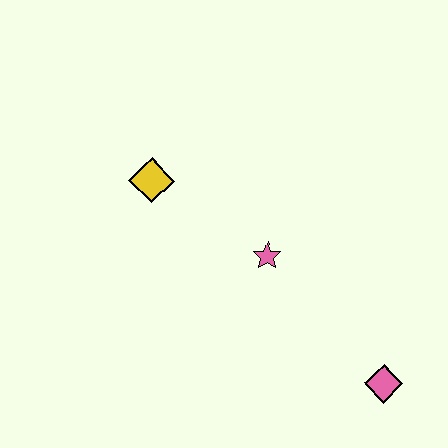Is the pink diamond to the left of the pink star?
No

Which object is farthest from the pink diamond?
The yellow diamond is farthest from the pink diamond.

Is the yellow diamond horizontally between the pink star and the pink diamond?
No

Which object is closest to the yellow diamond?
The pink star is closest to the yellow diamond.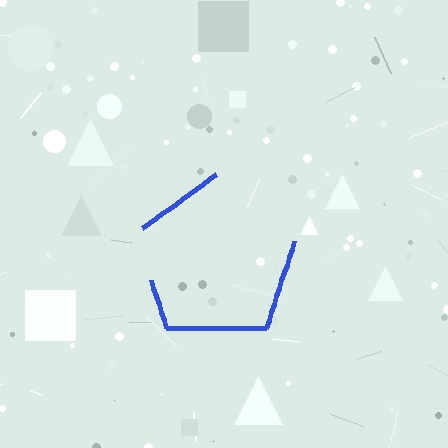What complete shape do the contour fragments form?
The contour fragments form a pentagon.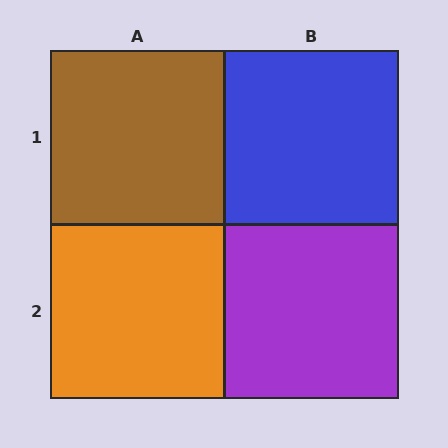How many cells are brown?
1 cell is brown.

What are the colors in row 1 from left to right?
Brown, blue.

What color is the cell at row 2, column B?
Purple.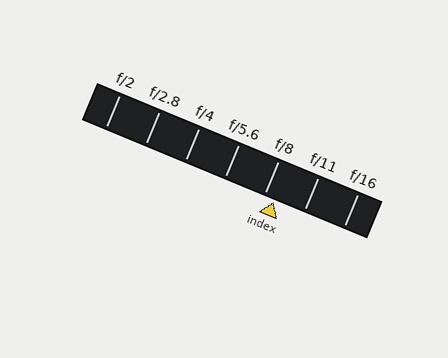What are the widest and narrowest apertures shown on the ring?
The widest aperture shown is f/2 and the narrowest is f/16.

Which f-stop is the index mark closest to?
The index mark is closest to f/8.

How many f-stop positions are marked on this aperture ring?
There are 7 f-stop positions marked.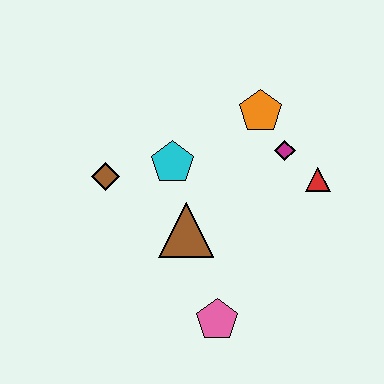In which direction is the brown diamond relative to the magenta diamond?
The brown diamond is to the left of the magenta diamond.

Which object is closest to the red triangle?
The magenta diamond is closest to the red triangle.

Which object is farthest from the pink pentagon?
The orange pentagon is farthest from the pink pentagon.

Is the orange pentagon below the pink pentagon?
No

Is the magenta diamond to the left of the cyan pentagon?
No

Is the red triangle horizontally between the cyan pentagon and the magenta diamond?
No